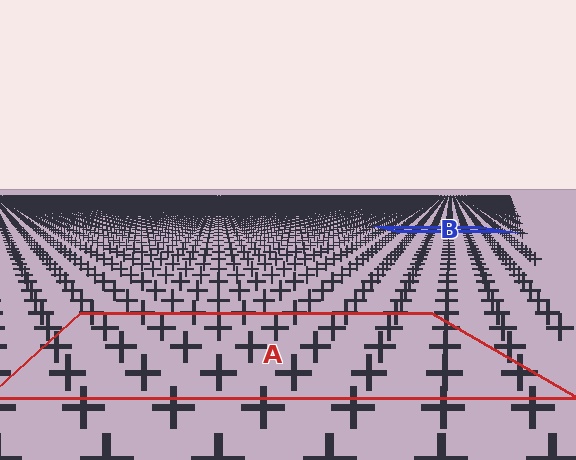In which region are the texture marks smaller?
The texture marks are smaller in region B, because it is farther away.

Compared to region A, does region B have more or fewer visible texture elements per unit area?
Region B has more texture elements per unit area — they are packed more densely because it is farther away.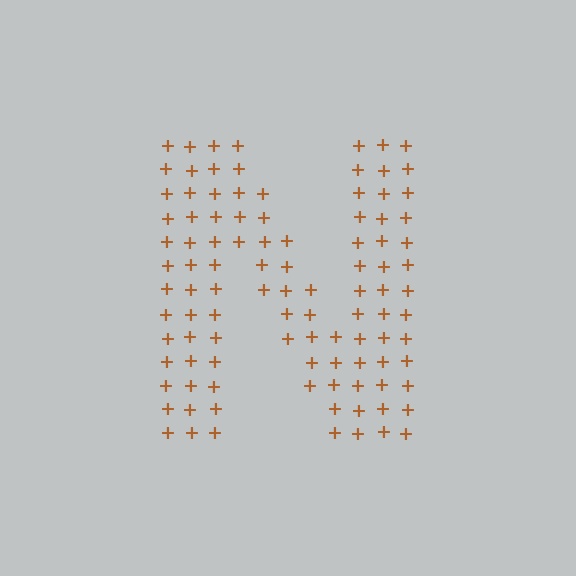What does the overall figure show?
The overall figure shows the letter N.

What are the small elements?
The small elements are plus signs.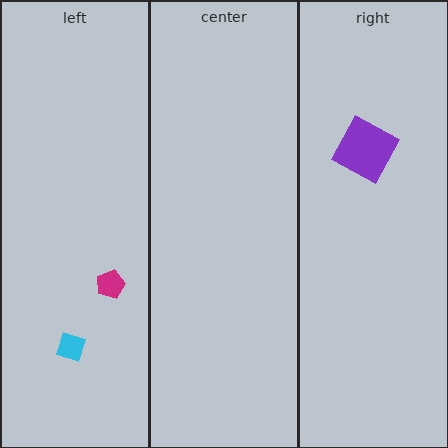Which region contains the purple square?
The right region.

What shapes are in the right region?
The purple square.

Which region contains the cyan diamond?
The left region.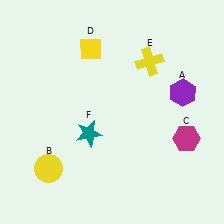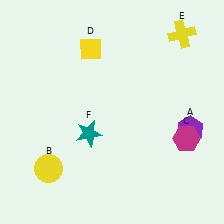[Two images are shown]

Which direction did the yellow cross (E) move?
The yellow cross (E) moved right.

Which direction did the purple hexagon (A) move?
The purple hexagon (A) moved down.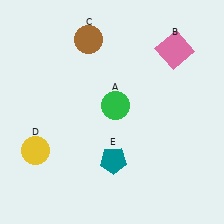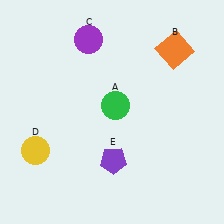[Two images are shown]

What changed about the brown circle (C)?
In Image 1, C is brown. In Image 2, it changed to purple.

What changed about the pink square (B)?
In Image 1, B is pink. In Image 2, it changed to orange.